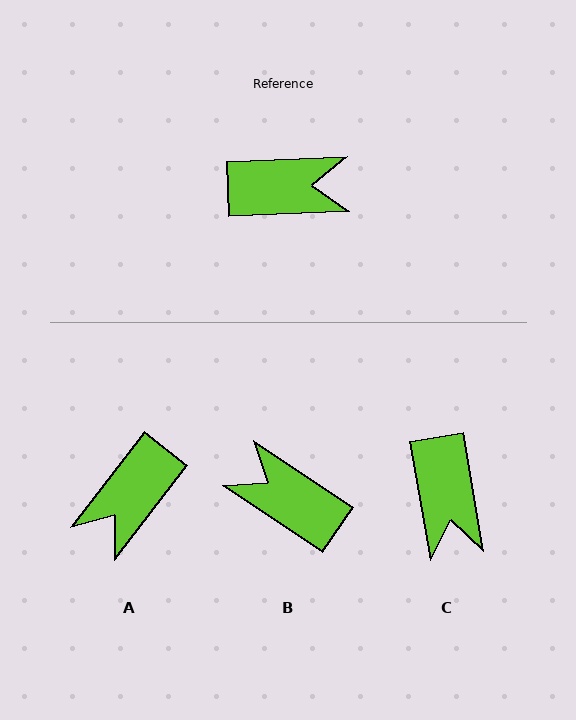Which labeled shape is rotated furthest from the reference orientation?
B, about 144 degrees away.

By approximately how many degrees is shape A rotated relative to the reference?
Approximately 130 degrees clockwise.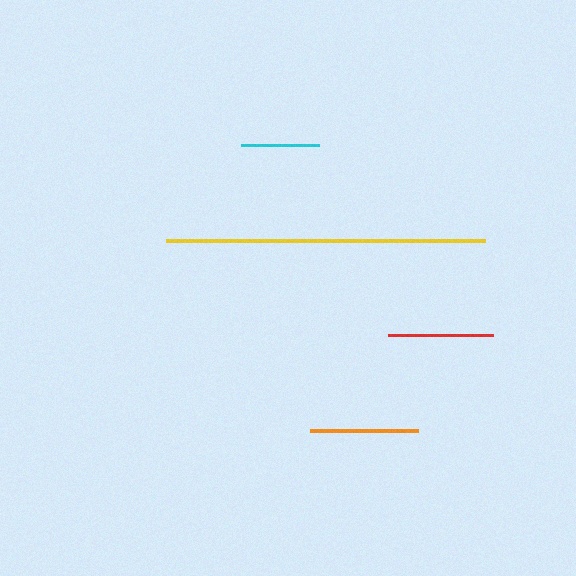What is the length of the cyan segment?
The cyan segment is approximately 78 pixels long.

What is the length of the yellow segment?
The yellow segment is approximately 319 pixels long.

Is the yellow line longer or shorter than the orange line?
The yellow line is longer than the orange line.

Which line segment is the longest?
The yellow line is the longest at approximately 319 pixels.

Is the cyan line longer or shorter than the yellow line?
The yellow line is longer than the cyan line.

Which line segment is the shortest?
The cyan line is the shortest at approximately 78 pixels.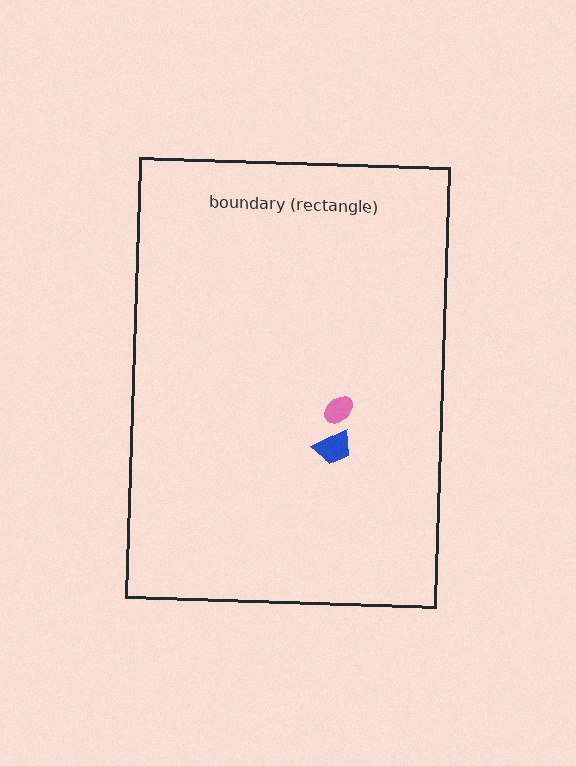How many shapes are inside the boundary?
2 inside, 0 outside.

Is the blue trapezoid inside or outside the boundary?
Inside.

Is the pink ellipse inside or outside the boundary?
Inside.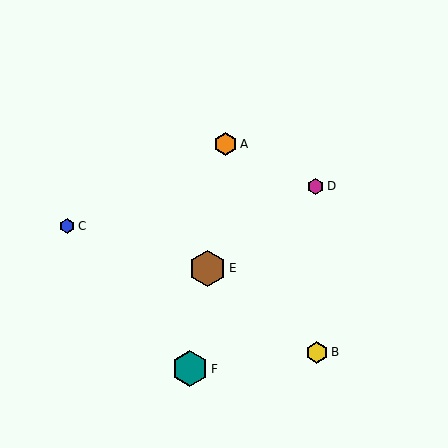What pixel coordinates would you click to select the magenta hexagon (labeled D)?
Click at (316, 186) to select the magenta hexagon D.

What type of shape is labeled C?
Shape C is a blue hexagon.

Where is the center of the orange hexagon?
The center of the orange hexagon is at (226, 144).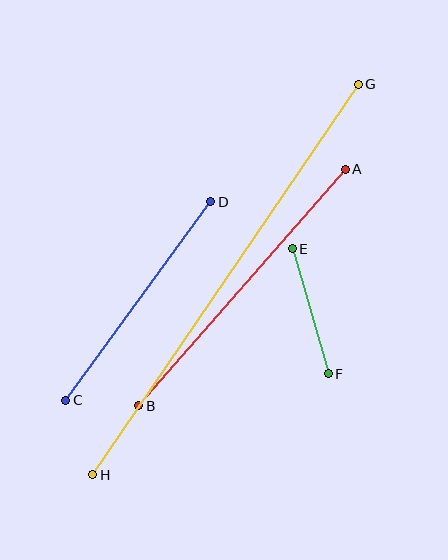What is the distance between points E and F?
The distance is approximately 130 pixels.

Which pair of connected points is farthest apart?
Points G and H are farthest apart.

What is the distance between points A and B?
The distance is approximately 314 pixels.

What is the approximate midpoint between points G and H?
The midpoint is at approximately (226, 280) pixels.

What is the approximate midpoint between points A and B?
The midpoint is at approximately (242, 288) pixels.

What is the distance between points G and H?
The distance is approximately 472 pixels.